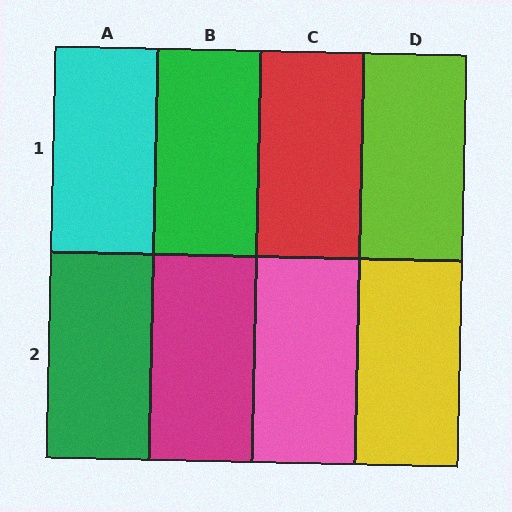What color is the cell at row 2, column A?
Green.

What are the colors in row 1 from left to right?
Cyan, green, red, lime.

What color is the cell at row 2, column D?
Yellow.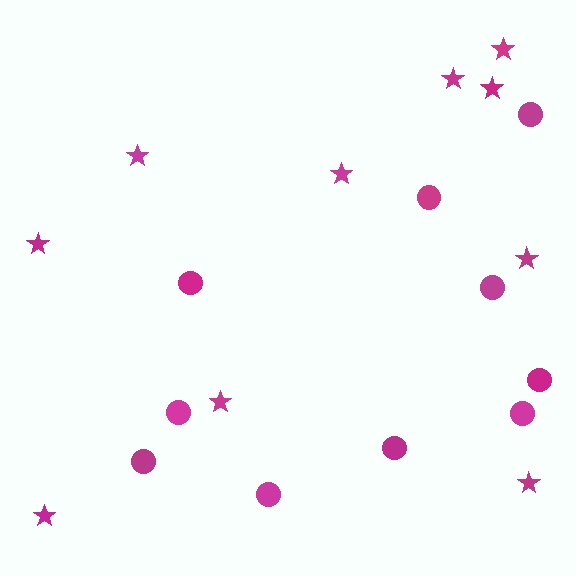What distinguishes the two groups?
There are 2 groups: one group of stars (10) and one group of circles (10).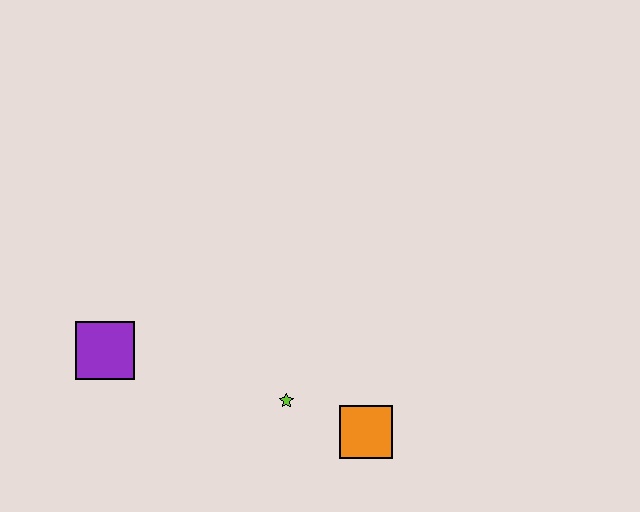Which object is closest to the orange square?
The lime star is closest to the orange square.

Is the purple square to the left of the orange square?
Yes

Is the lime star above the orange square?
Yes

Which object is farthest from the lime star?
The purple square is farthest from the lime star.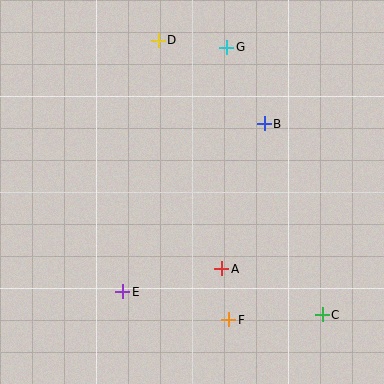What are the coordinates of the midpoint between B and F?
The midpoint between B and F is at (247, 222).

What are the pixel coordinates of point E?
Point E is at (123, 292).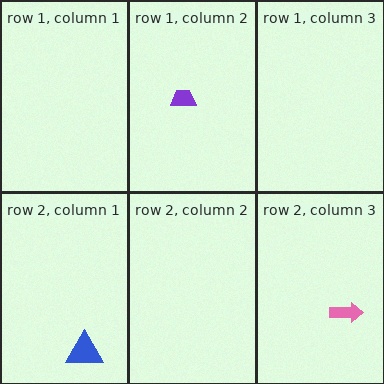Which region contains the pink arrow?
The row 2, column 3 region.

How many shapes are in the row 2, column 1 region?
1.